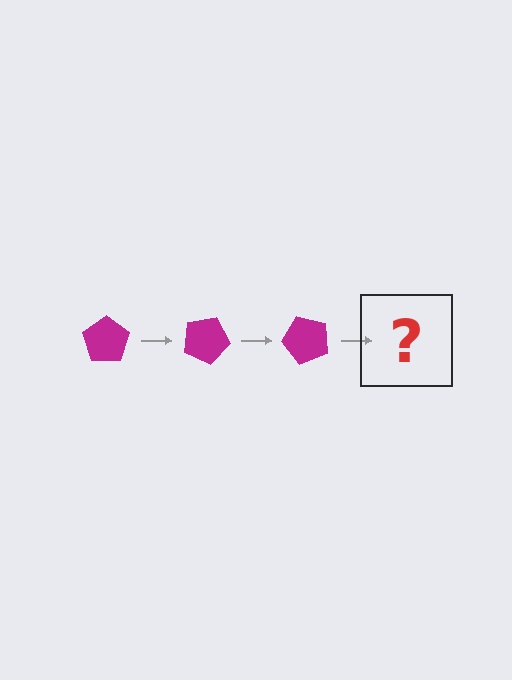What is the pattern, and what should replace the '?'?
The pattern is that the pentagon rotates 25 degrees each step. The '?' should be a magenta pentagon rotated 75 degrees.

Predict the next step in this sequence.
The next step is a magenta pentagon rotated 75 degrees.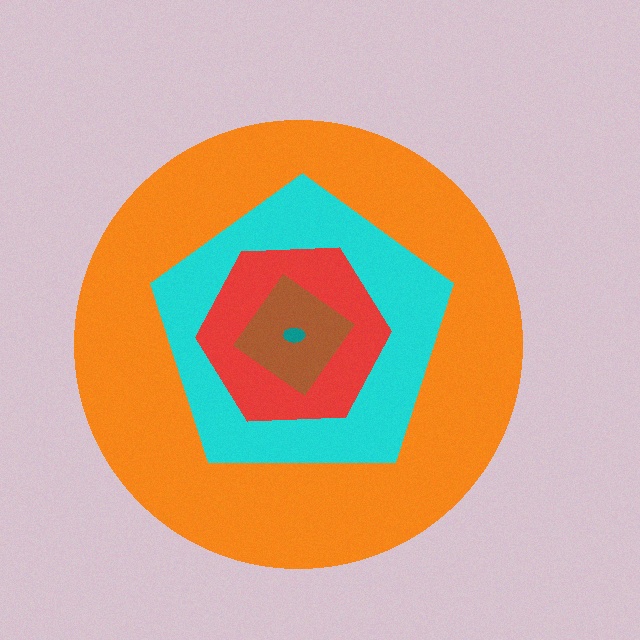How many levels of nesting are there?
5.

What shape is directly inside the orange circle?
The cyan pentagon.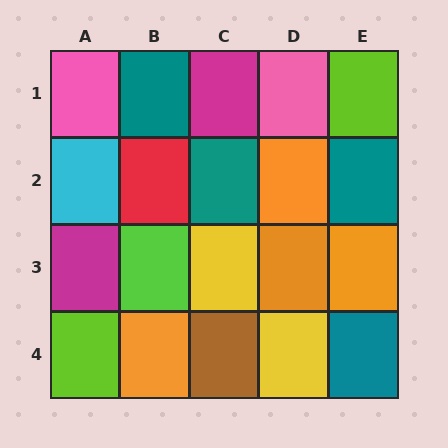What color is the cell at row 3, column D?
Orange.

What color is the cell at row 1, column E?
Lime.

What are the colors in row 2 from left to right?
Cyan, red, teal, orange, teal.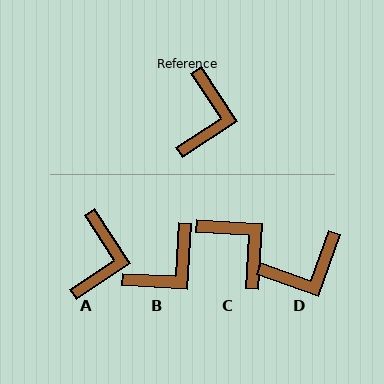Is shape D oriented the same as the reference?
No, it is off by about 53 degrees.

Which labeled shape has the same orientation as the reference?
A.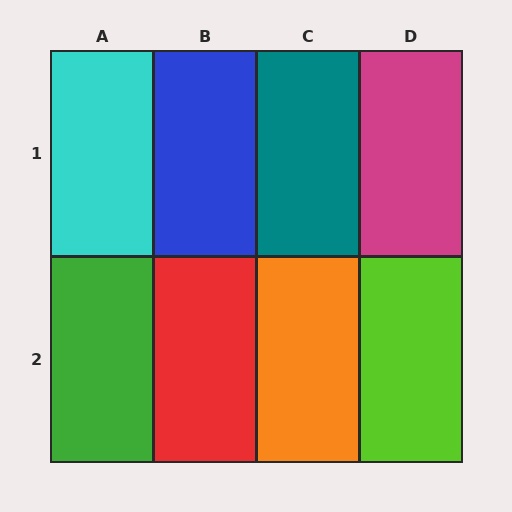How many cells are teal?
1 cell is teal.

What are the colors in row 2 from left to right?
Green, red, orange, lime.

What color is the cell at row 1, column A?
Cyan.